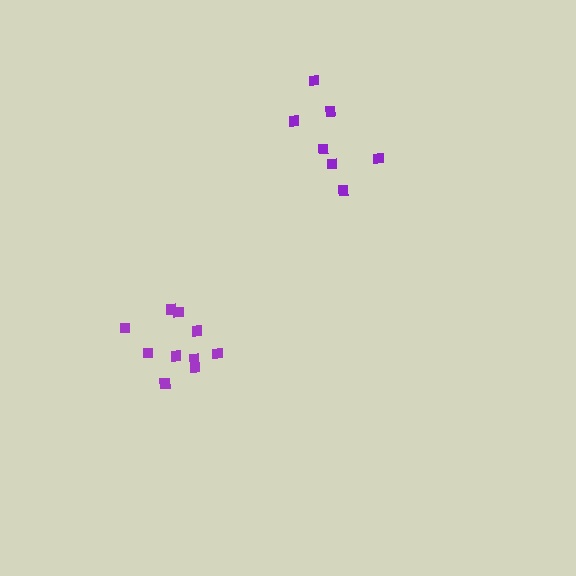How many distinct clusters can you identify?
There are 2 distinct clusters.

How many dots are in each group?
Group 1: 10 dots, Group 2: 7 dots (17 total).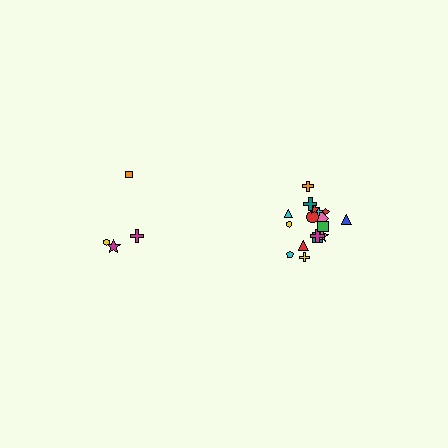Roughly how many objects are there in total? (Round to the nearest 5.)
Roughly 20 objects in total.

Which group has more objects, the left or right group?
The right group.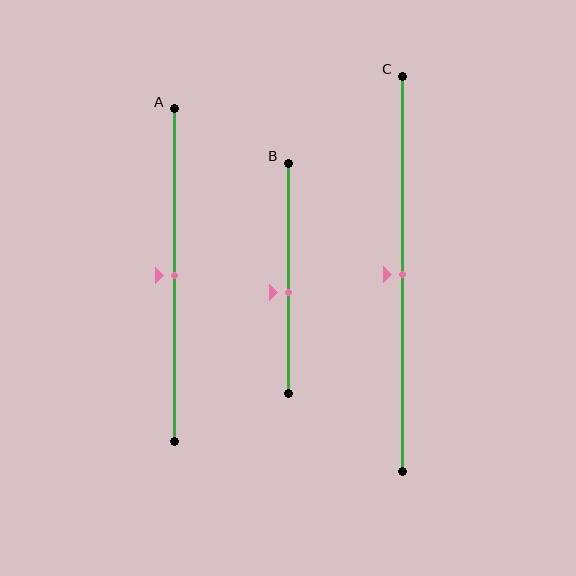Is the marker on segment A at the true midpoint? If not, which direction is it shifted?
Yes, the marker on segment A is at the true midpoint.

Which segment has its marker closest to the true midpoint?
Segment A has its marker closest to the true midpoint.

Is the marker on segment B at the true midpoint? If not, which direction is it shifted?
No, the marker on segment B is shifted downward by about 6% of the segment length.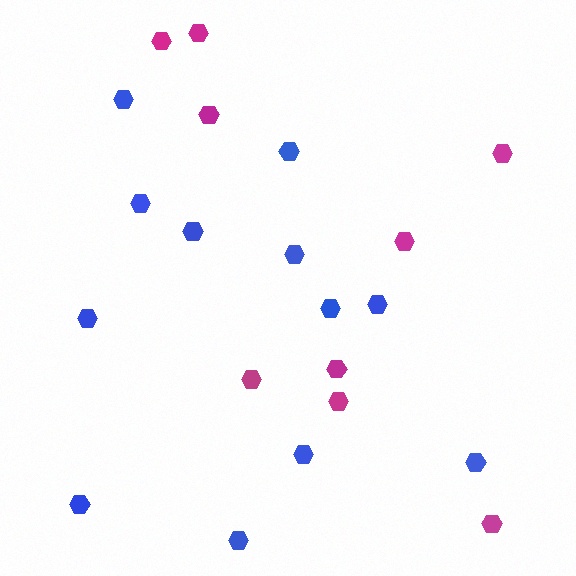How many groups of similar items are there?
There are 2 groups: one group of blue hexagons (12) and one group of magenta hexagons (9).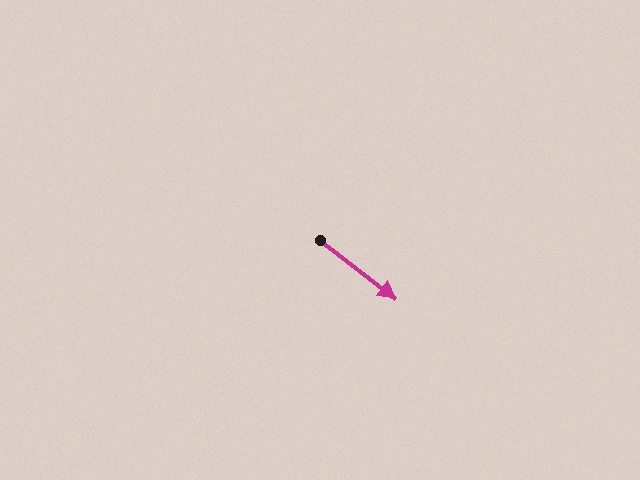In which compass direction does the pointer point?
Southeast.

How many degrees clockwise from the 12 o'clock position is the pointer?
Approximately 128 degrees.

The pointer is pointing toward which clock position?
Roughly 4 o'clock.